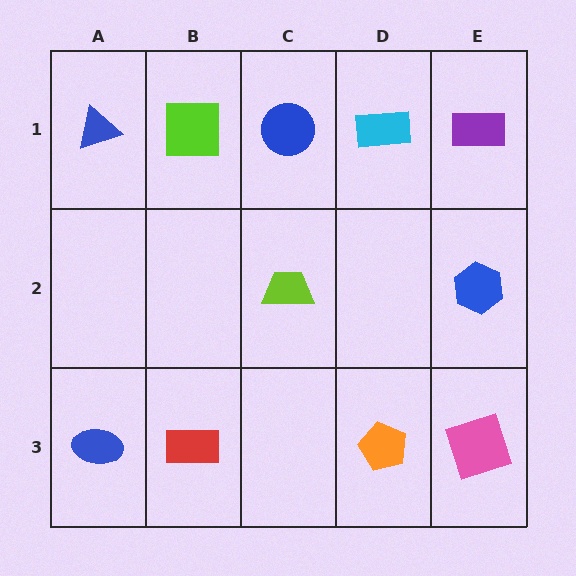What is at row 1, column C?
A blue circle.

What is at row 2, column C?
A lime trapezoid.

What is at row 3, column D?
An orange pentagon.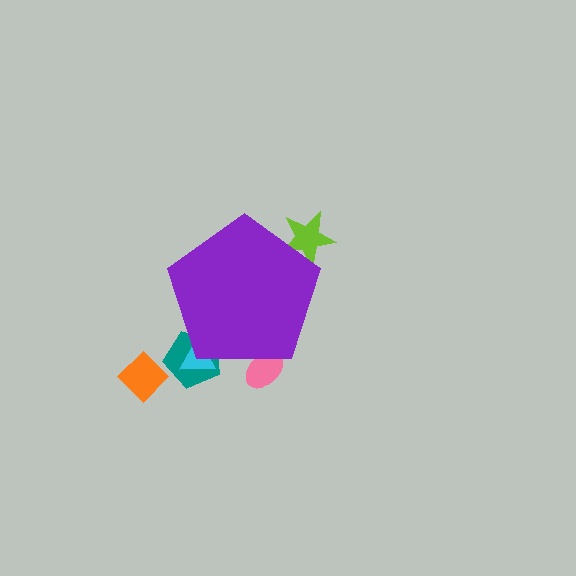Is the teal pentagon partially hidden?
Yes, the teal pentagon is partially hidden behind the purple pentagon.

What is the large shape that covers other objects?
A purple pentagon.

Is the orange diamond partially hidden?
No, the orange diamond is fully visible.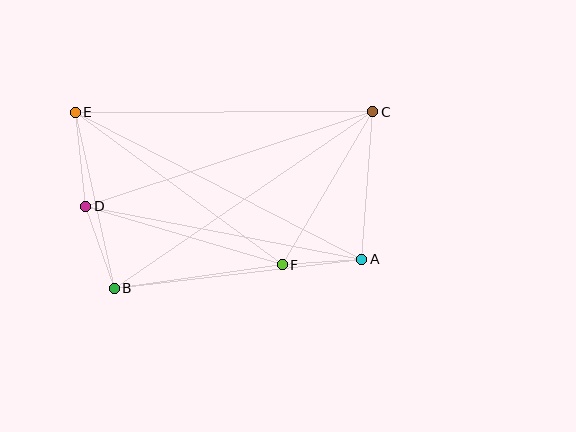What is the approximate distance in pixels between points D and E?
The distance between D and E is approximately 94 pixels.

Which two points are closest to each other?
Points A and F are closest to each other.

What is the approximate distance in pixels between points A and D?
The distance between A and D is approximately 281 pixels.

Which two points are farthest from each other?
Points A and E are farthest from each other.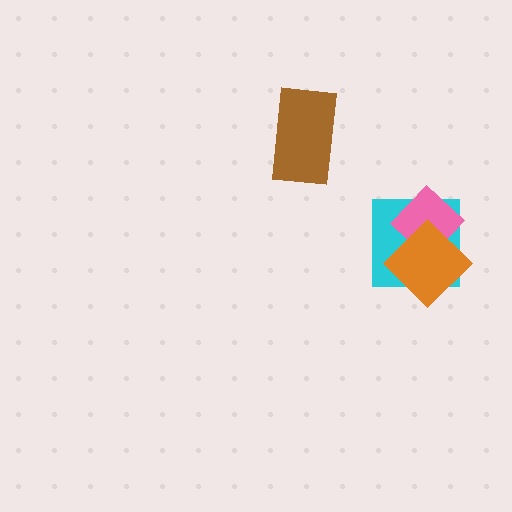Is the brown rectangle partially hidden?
No, no other shape covers it.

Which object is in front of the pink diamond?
The orange diamond is in front of the pink diamond.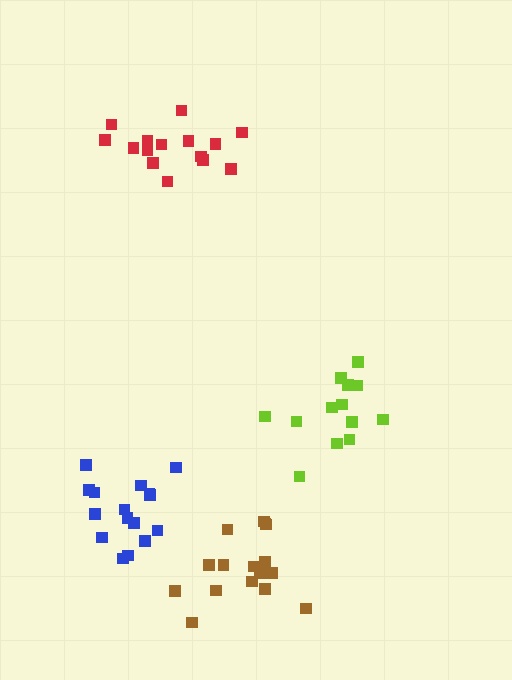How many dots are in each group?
Group 1: 15 dots, Group 2: 17 dots, Group 3: 13 dots, Group 4: 16 dots (61 total).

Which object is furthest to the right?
The lime cluster is rightmost.